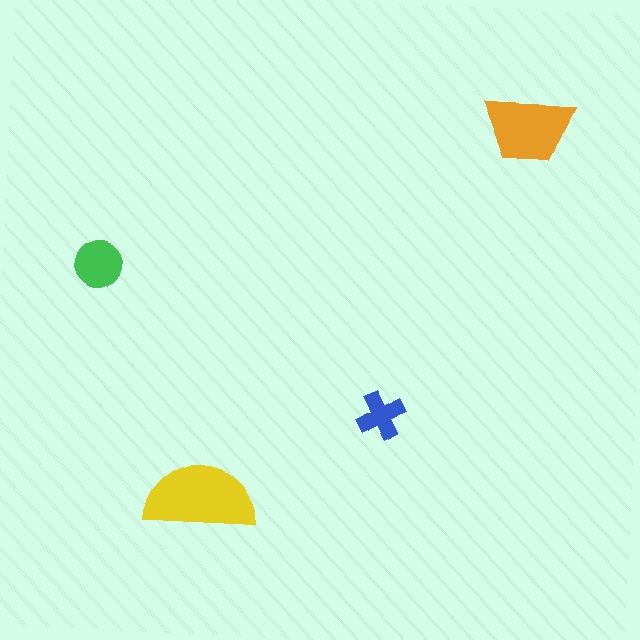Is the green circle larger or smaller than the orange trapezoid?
Smaller.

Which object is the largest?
The yellow semicircle.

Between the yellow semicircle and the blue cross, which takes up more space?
The yellow semicircle.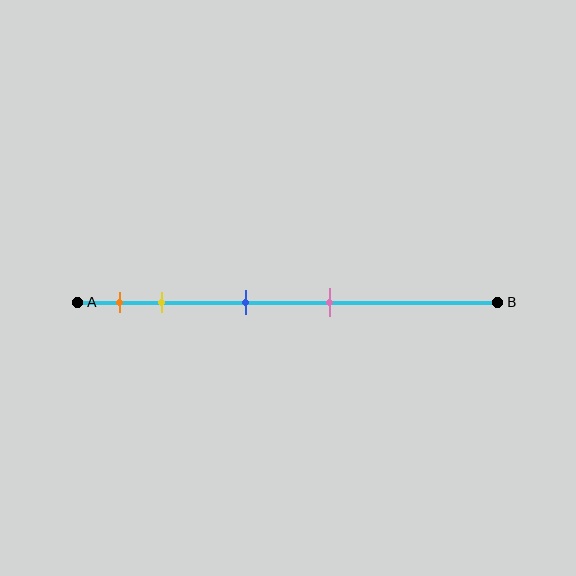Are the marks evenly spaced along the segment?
No, the marks are not evenly spaced.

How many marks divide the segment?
There are 4 marks dividing the segment.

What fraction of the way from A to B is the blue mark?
The blue mark is approximately 40% (0.4) of the way from A to B.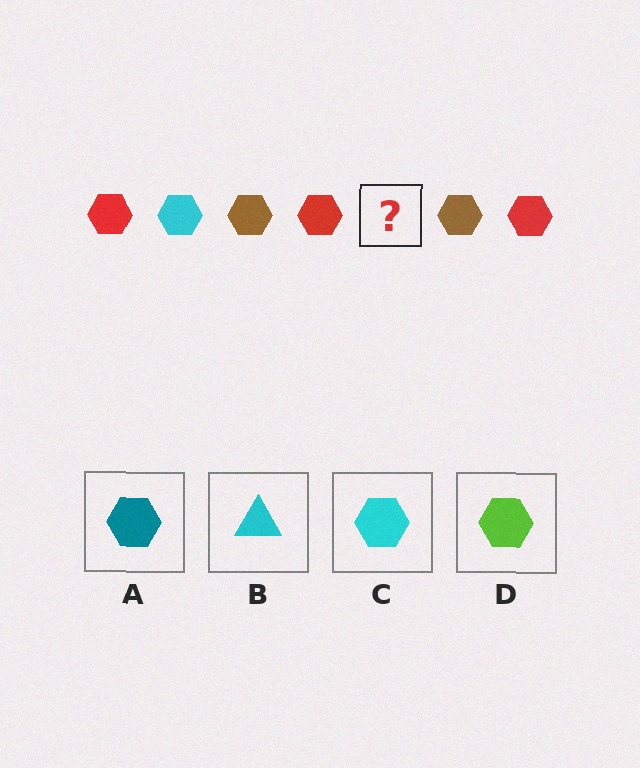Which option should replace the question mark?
Option C.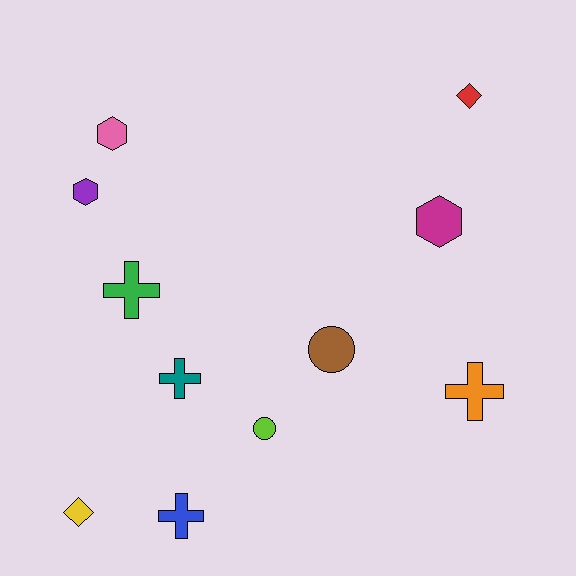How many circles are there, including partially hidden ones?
There are 2 circles.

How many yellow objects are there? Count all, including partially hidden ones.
There is 1 yellow object.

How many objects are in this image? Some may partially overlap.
There are 11 objects.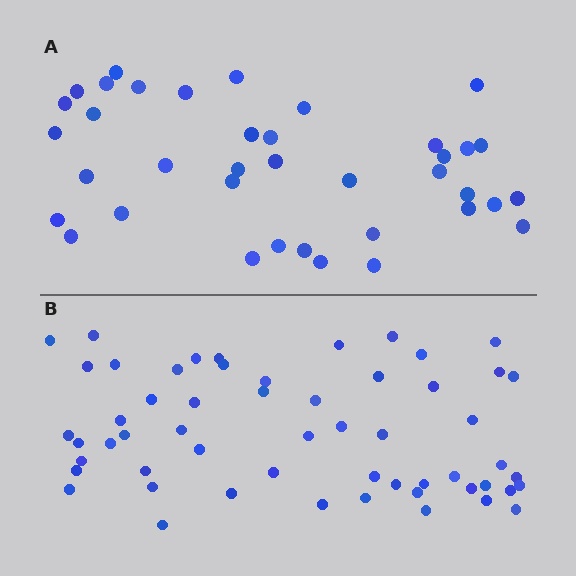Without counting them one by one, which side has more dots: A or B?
Region B (the bottom region) has more dots.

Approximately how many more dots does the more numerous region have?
Region B has approximately 20 more dots than region A.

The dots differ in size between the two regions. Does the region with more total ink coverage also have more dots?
No. Region A has more total ink coverage because its dots are larger, but region B actually contains more individual dots. Total area can be misleading — the number of items is what matters here.